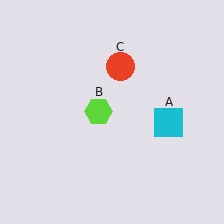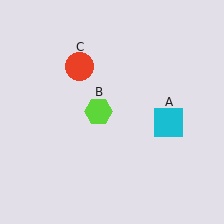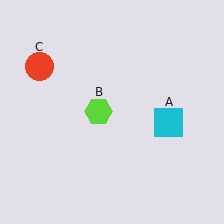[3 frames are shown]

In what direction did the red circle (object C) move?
The red circle (object C) moved left.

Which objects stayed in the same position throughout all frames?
Cyan square (object A) and lime hexagon (object B) remained stationary.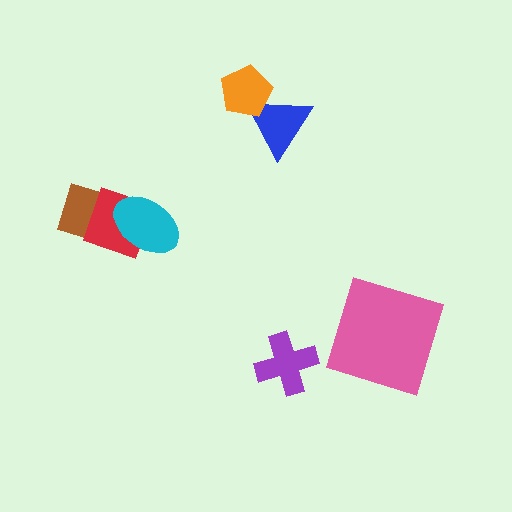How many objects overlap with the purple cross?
0 objects overlap with the purple cross.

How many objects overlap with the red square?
2 objects overlap with the red square.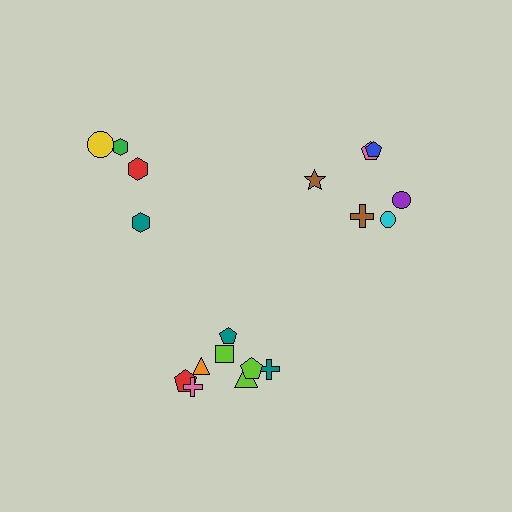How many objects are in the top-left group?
There are 4 objects.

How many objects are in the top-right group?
There are 6 objects.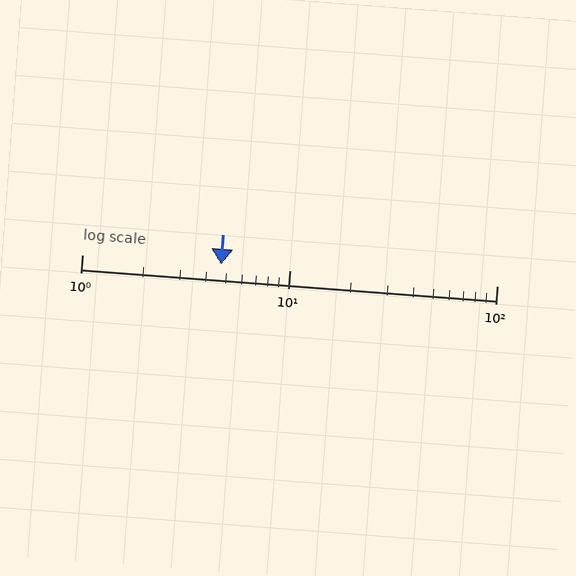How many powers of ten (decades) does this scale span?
The scale spans 2 decades, from 1 to 100.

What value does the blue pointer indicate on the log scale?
The pointer indicates approximately 4.7.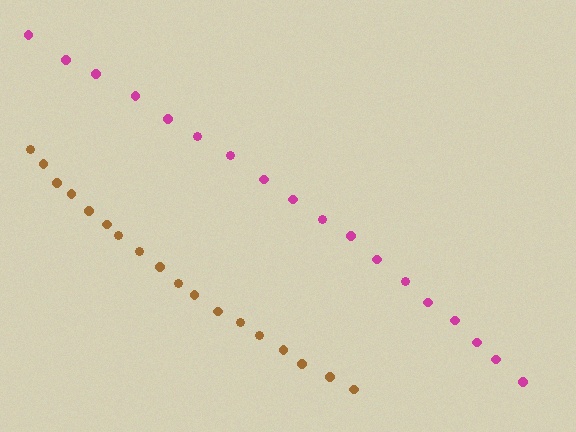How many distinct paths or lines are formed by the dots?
There are 2 distinct paths.